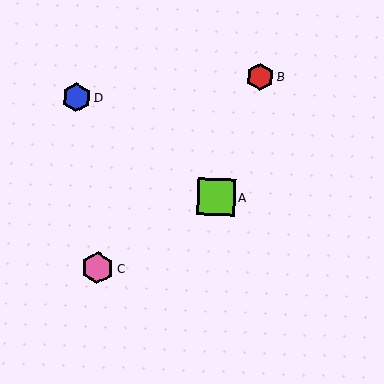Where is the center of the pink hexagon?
The center of the pink hexagon is at (98, 268).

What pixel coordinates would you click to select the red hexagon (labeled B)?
Click at (260, 77) to select the red hexagon B.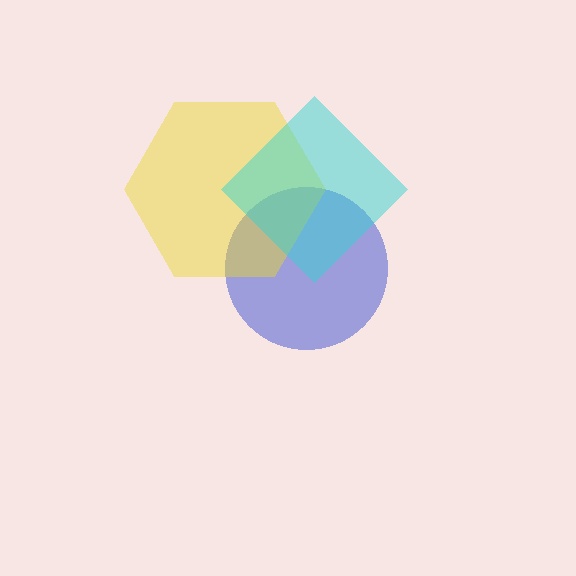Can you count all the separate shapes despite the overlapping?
Yes, there are 3 separate shapes.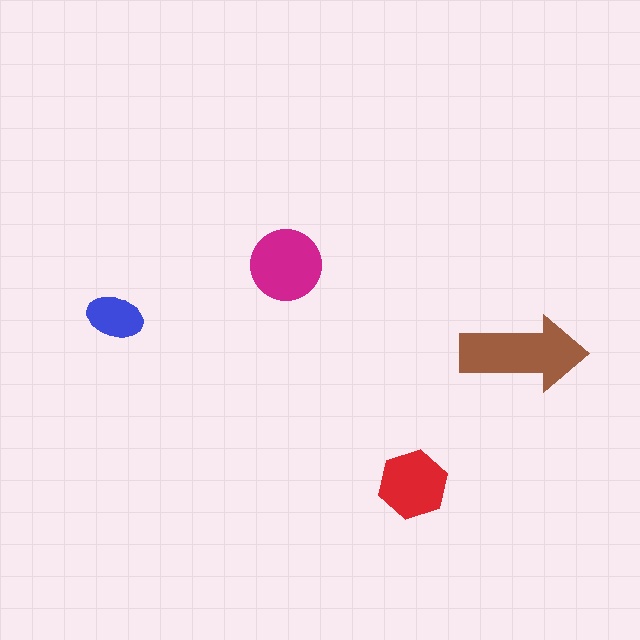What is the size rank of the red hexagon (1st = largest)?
3rd.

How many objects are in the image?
There are 4 objects in the image.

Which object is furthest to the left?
The blue ellipse is leftmost.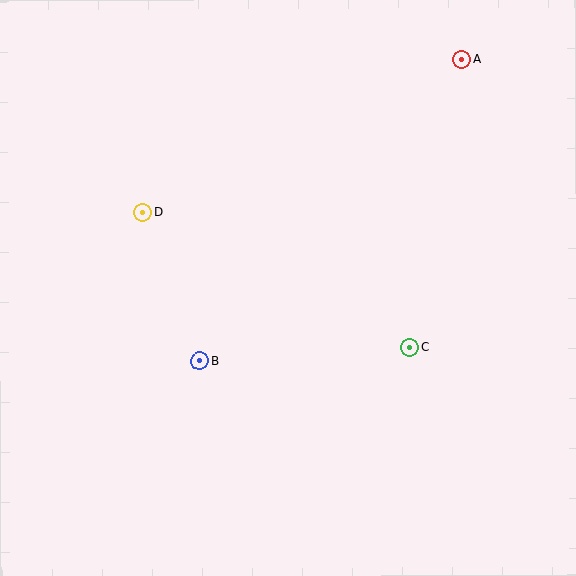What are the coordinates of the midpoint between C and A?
The midpoint between C and A is at (436, 203).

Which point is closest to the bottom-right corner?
Point C is closest to the bottom-right corner.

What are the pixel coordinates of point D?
Point D is at (142, 212).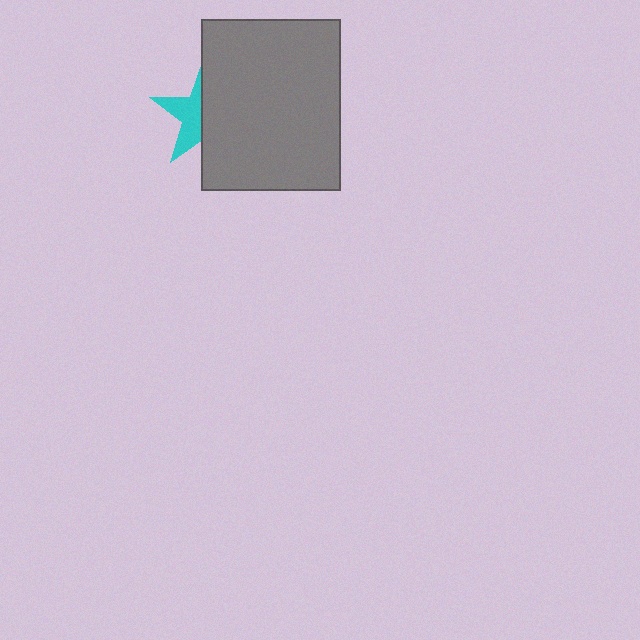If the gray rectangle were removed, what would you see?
You would see the complete cyan star.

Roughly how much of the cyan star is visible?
A small part of it is visible (roughly 44%).